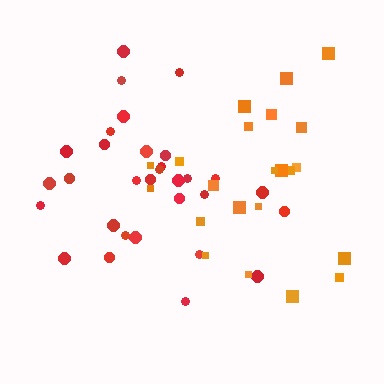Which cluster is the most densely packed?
Red.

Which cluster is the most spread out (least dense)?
Orange.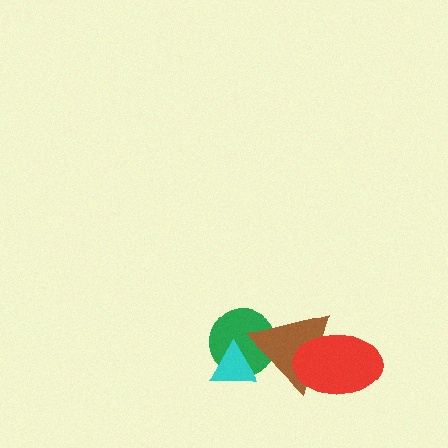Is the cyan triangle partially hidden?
No, no other shape covers it.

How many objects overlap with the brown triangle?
3 objects overlap with the brown triangle.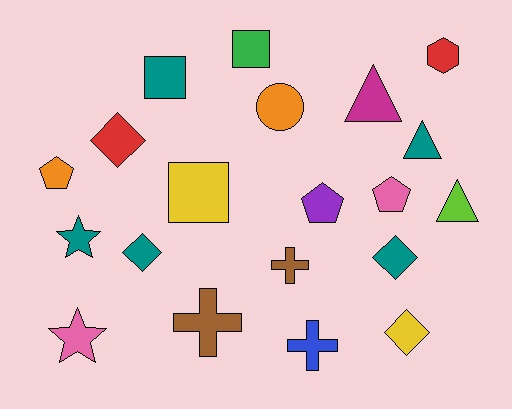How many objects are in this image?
There are 20 objects.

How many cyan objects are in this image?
There are no cyan objects.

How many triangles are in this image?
There are 3 triangles.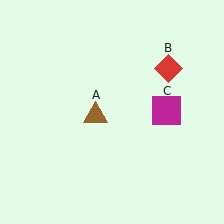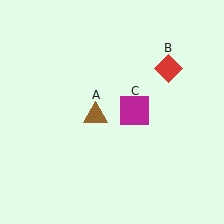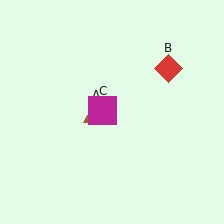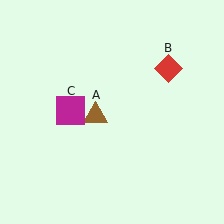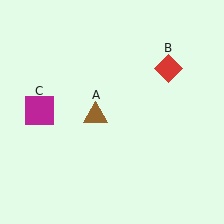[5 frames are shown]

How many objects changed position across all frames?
1 object changed position: magenta square (object C).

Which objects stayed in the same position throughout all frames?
Brown triangle (object A) and red diamond (object B) remained stationary.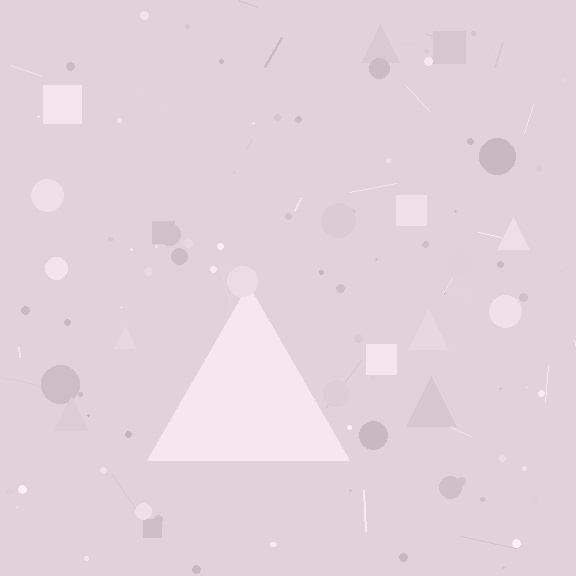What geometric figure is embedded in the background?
A triangle is embedded in the background.